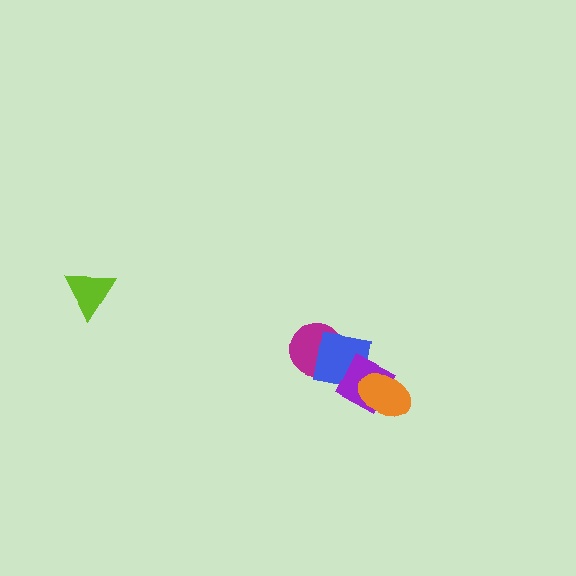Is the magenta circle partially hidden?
Yes, it is partially covered by another shape.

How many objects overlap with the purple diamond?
2 objects overlap with the purple diamond.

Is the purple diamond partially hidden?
Yes, it is partially covered by another shape.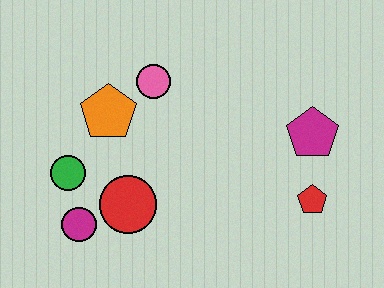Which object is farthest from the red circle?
The magenta pentagon is farthest from the red circle.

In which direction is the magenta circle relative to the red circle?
The magenta circle is to the left of the red circle.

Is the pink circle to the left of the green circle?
No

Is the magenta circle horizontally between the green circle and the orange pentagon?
Yes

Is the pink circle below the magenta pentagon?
No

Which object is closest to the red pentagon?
The magenta pentagon is closest to the red pentagon.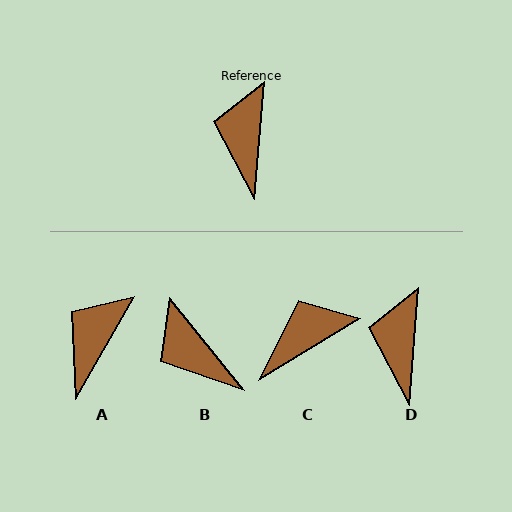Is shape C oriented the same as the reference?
No, it is off by about 54 degrees.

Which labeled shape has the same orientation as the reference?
D.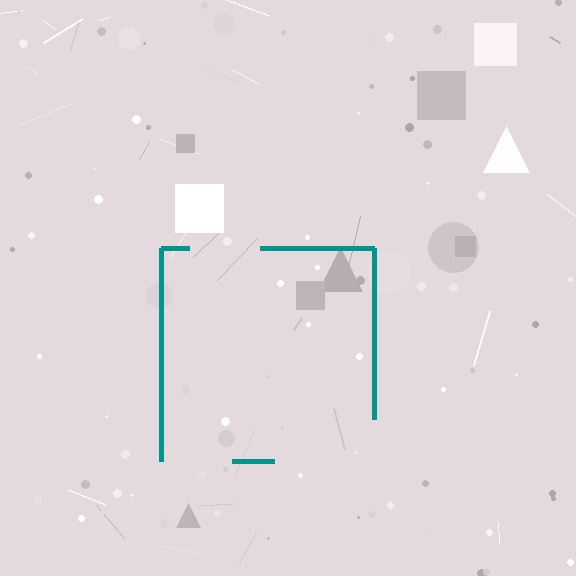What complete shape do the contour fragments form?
The contour fragments form a square.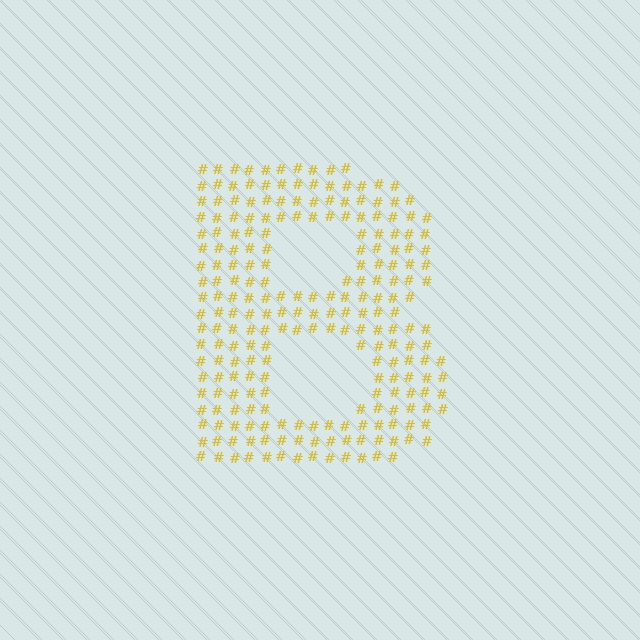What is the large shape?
The large shape is the letter B.